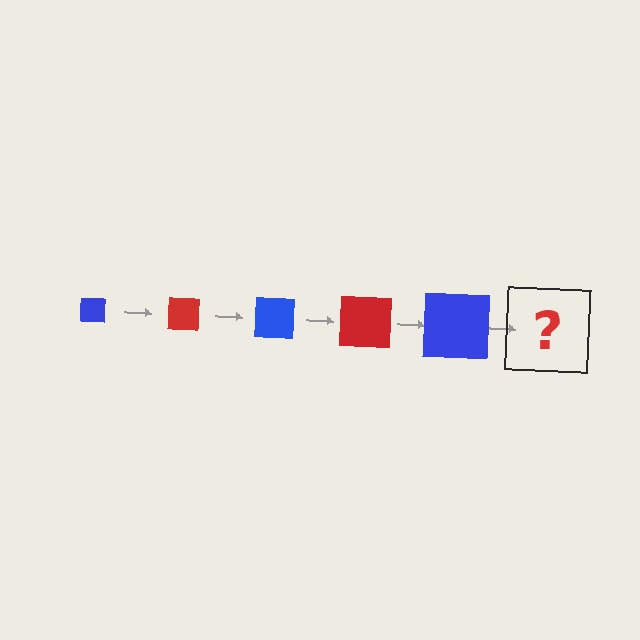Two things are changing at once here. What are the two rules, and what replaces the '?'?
The two rules are that the square grows larger each step and the color cycles through blue and red. The '?' should be a red square, larger than the previous one.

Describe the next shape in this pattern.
It should be a red square, larger than the previous one.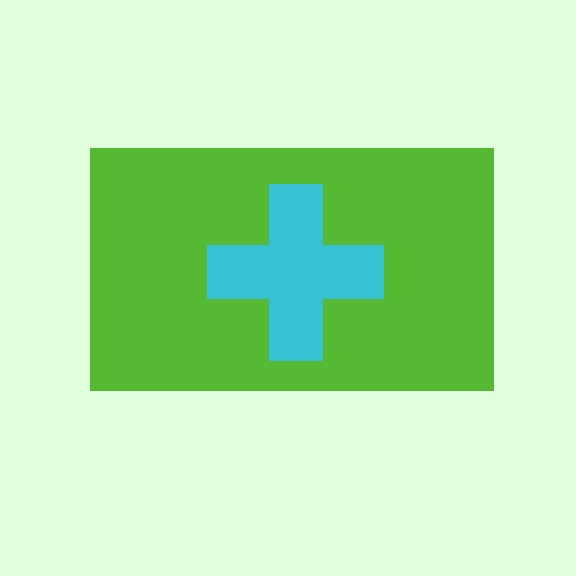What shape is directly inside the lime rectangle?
The cyan cross.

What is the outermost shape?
The lime rectangle.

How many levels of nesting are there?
2.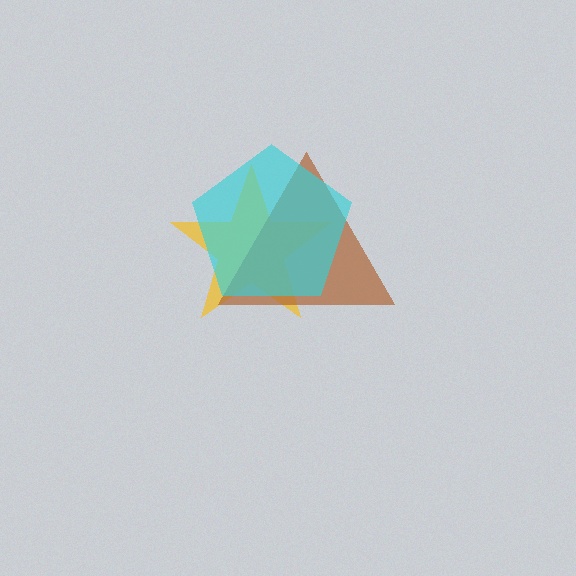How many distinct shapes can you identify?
There are 3 distinct shapes: a yellow star, a brown triangle, a cyan pentagon.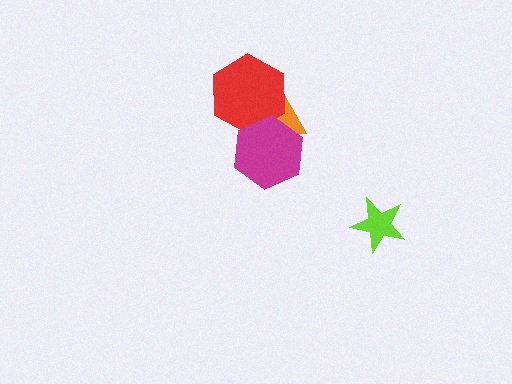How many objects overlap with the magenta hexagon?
2 objects overlap with the magenta hexagon.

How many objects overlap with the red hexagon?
2 objects overlap with the red hexagon.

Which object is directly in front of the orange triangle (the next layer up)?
The red hexagon is directly in front of the orange triangle.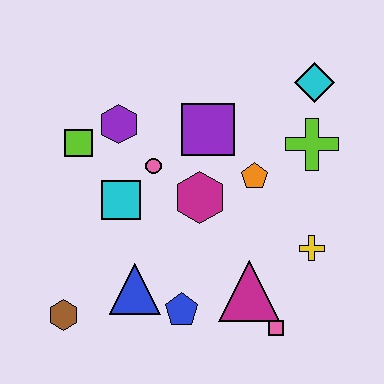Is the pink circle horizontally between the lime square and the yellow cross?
Yes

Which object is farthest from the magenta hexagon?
The brown hexagon is farthest from the magenta hexagon.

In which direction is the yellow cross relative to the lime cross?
The yellow cross is below the lime cross.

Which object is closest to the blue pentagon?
The blue triangle is closest to the blue pentagon.